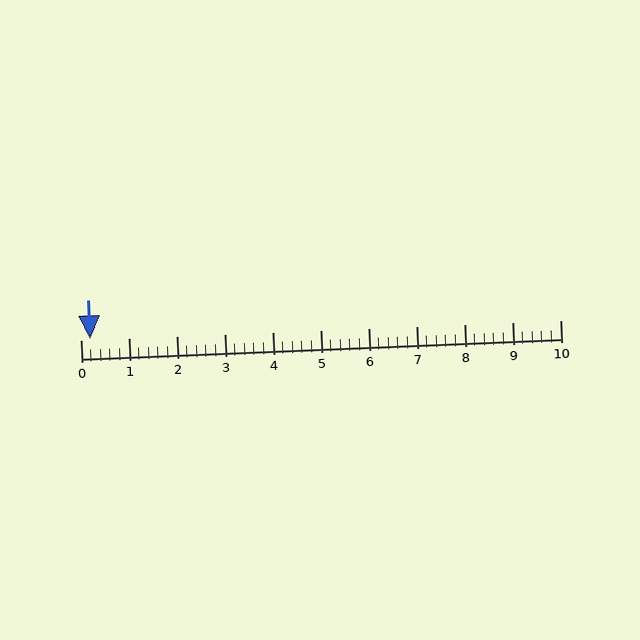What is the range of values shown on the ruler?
The ruler shows values from 0 to 10.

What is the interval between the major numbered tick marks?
The major tick marks are spaced 1 units apart.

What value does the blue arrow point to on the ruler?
The blue arrow points to approximately 0.2.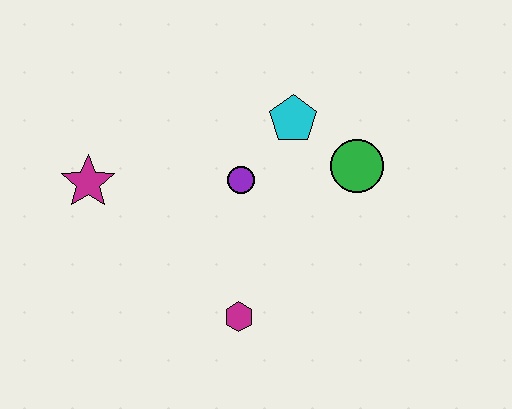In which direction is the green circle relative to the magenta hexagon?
The green circle is above the magenta hexagon.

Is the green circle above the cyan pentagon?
No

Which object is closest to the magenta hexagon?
The purple circle is closest to the magenta hexagon.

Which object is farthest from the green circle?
The magenta star is farthest from the green circle.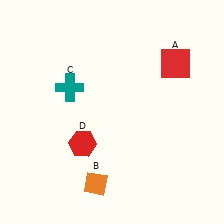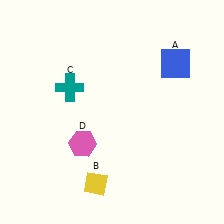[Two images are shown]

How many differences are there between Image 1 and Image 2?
There are 3 differences between the two images.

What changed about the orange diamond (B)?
In Image 1, B is orange. In Image 2, it changed to yellow.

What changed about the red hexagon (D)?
In Image 1, D is red. In Image 2, it changed to pink.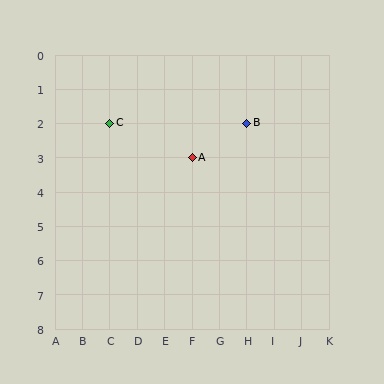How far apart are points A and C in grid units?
Points A and C are 3 columns and 1 row apart (about 3.2 grid units diagonally).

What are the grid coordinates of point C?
Point C is at grid coordinates (C, 2).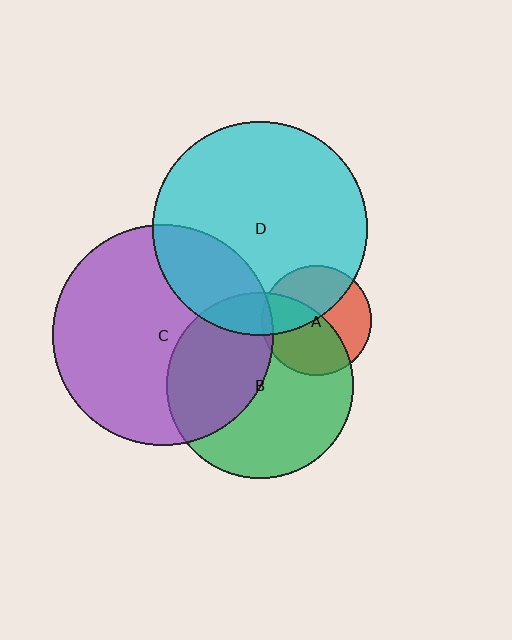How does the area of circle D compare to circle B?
Approximately 1.3 times.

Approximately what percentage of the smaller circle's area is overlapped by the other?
Approximately 45%.